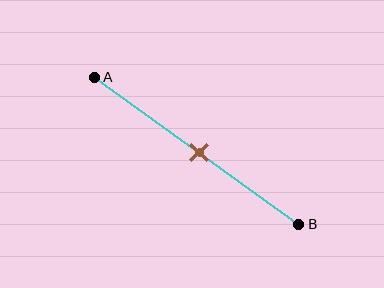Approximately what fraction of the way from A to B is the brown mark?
The brown mark is approximately 50% of the way from A to B.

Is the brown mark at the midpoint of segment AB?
Yes, the mark is approximately at the midpoint.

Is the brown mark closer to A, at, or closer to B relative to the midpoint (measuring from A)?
The brown mark is approximately at the midpoint of segment AB.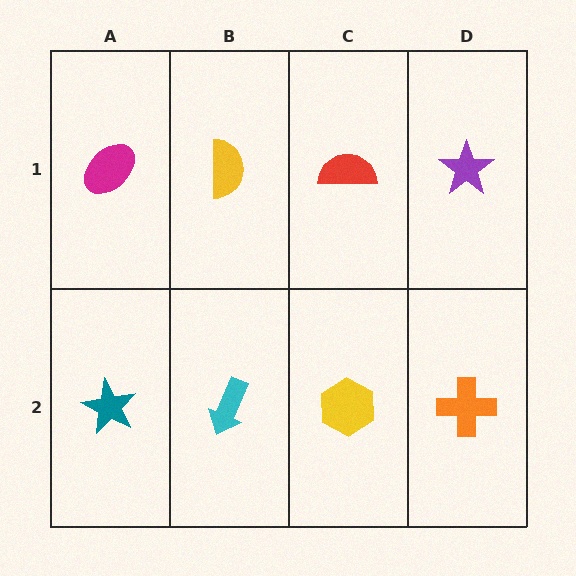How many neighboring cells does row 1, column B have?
3.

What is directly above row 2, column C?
A red semicircle.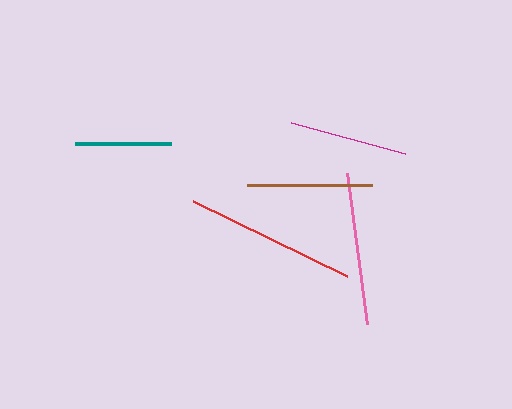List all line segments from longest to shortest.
From longest to shortest: red, pink, brown, magenta, teal.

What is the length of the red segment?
The red segment is approximately 171 pixels long.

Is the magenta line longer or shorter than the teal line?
The magenta line is longer than the teal line.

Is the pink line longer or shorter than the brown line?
The pink line is longer than the brown line.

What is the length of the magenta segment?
The magenta segment is approximately 119 pixels long.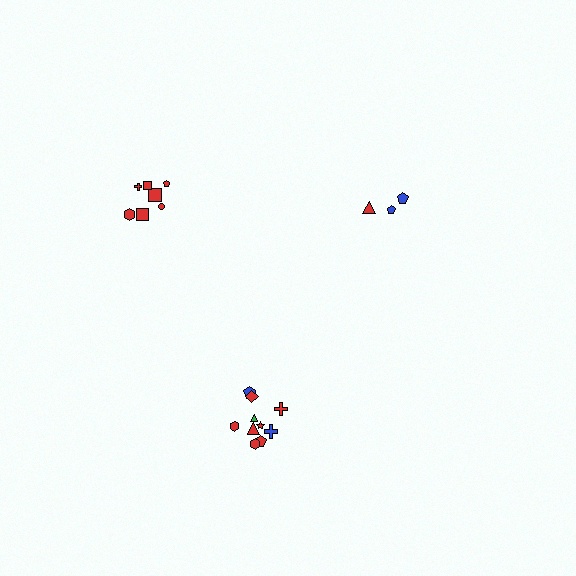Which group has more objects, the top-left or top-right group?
The top-left group.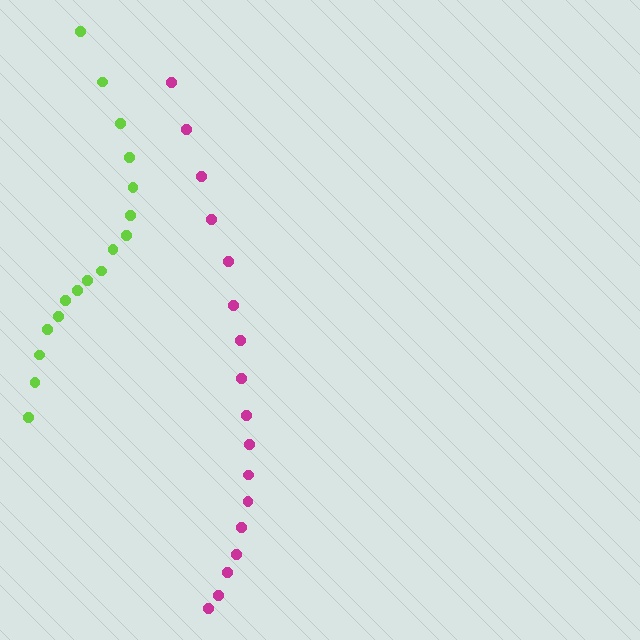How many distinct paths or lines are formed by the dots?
There are 2 distinct paths.